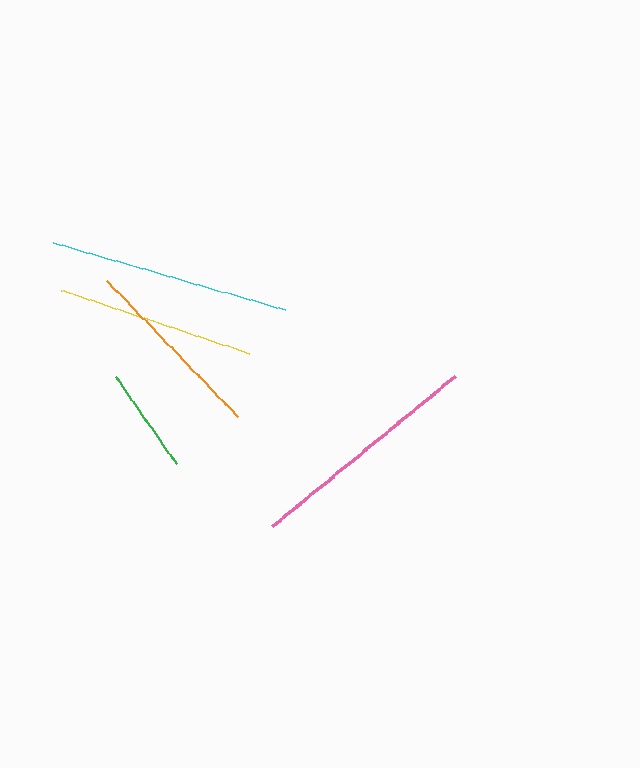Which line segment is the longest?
The cyan line is the longest at approximately 242 pixels.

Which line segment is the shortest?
The green line is the shortest at approximately 107 pixels.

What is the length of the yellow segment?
The yellow segment is approximately 198 pixels long.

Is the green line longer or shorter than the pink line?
The pink line is longer than the green line.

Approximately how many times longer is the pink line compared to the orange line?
The pink line is approximately 1.2 times the length of the orange line.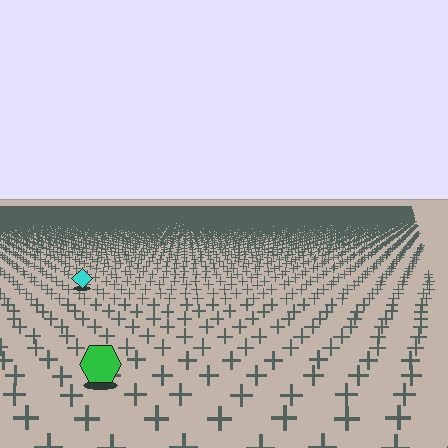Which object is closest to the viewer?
The green hexagon is closest. The texture marks near it are larger and more spread out.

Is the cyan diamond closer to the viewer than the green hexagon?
No. The green hexagon is closer — you can tell from the texture gradient: the ground texture is coarser near it.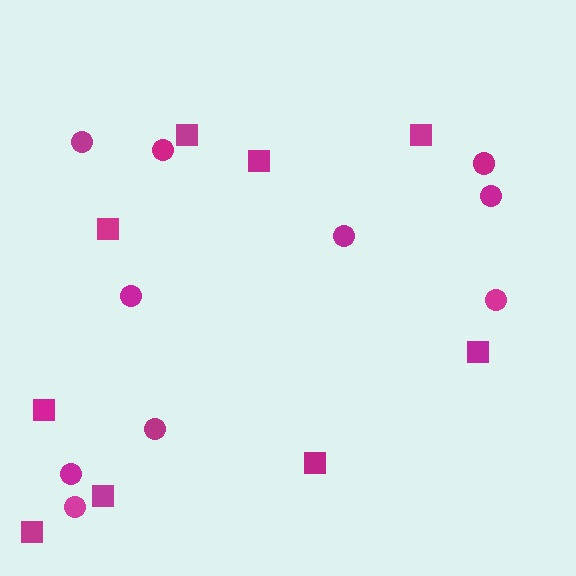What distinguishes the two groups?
There are 2 groups: one group of squares (9) and one group of circles (10).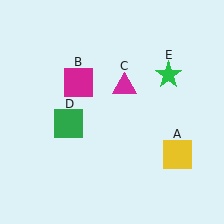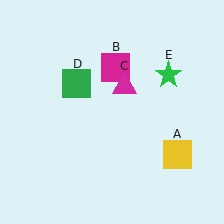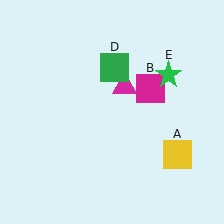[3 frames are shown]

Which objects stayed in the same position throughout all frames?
Yellow square (object A) and magenta triangle (object C) and green star (object E) remained stationary.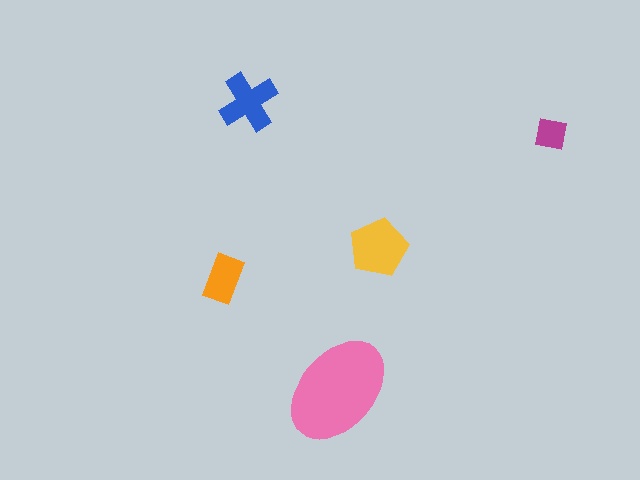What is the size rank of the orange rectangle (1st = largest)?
4th.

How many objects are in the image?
There are 5 objects in the image.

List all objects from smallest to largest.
The magenta square, the orange rectangle, the blue cross, the yellow pentagon, the pink ellipse.